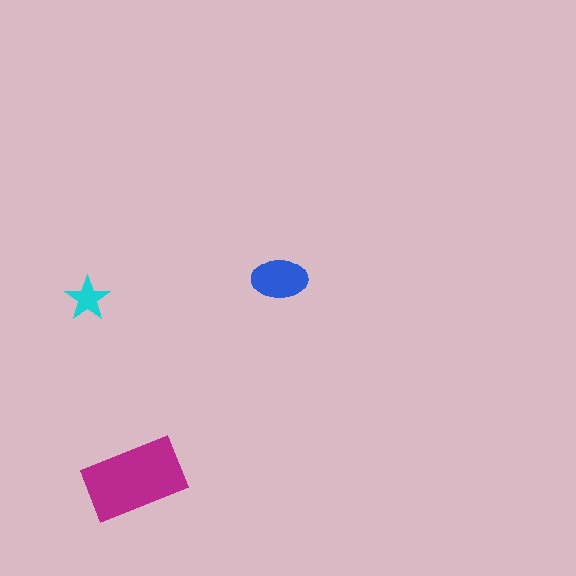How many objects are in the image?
There are 3 objects in the image.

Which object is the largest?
The magenta rectangle.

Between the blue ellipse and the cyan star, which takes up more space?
The blue ellipse.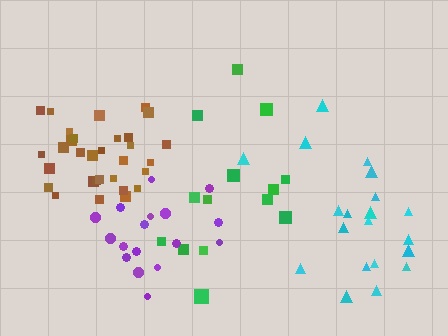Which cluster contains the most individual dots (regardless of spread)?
Brown (31).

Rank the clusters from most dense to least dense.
brown, purple, cyan, green.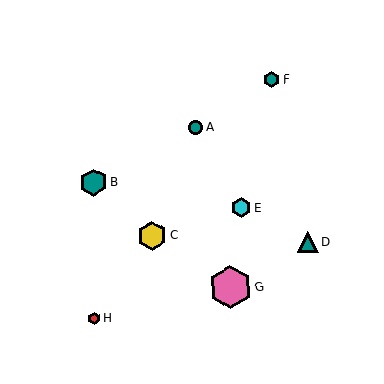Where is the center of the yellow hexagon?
The center of the yellow hexagon is at (152, 236).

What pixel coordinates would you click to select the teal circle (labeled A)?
Click at (196, 127) to select the teal circle A.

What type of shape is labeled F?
Shape F is a teal hexagon.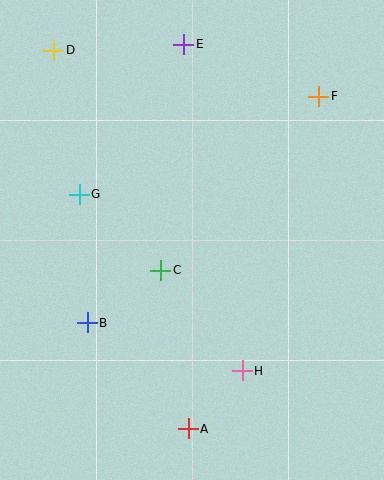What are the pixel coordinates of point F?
Point F is at (319, 96).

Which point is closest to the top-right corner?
Point F is closest to the top-right corner.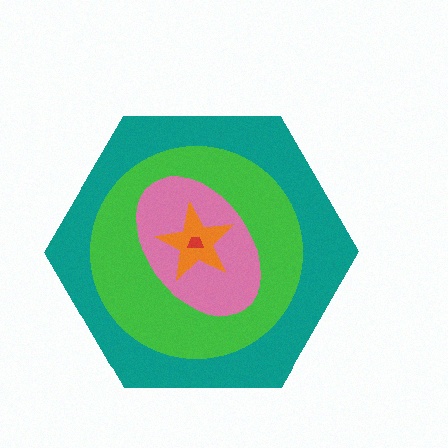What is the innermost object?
The red trapezoid.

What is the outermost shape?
The teal hexagon.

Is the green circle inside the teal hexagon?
Yes.